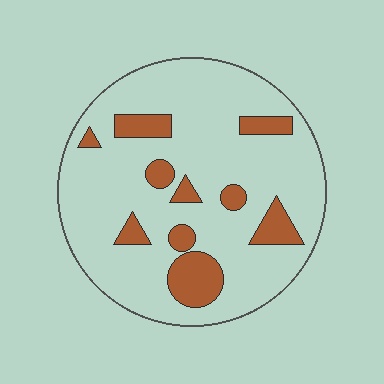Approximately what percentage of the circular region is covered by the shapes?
Approximately 15%.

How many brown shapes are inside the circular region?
10.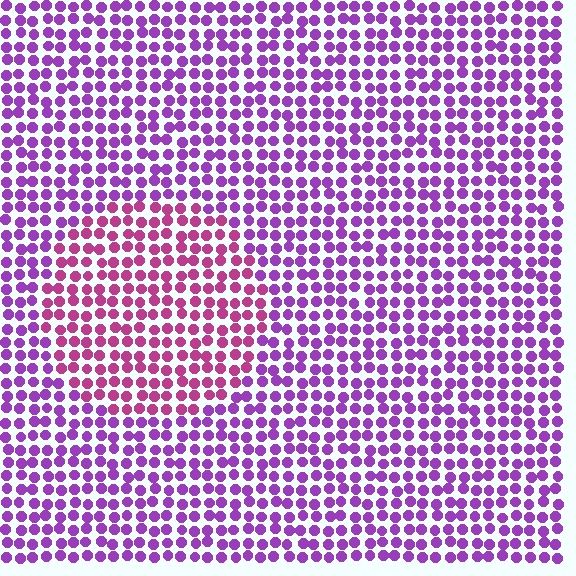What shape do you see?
I see a circle.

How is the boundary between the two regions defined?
The boundary is defined purely by a slight shift in hue (about 38 degrees). Spacing, size, and orientation are identical on both sides.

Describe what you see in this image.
The image is filled with small purple elements in a uniform arrangement. A circle-shaped region is visible where the elements are tinted to a slightly different hue, forming a subtle color boundary.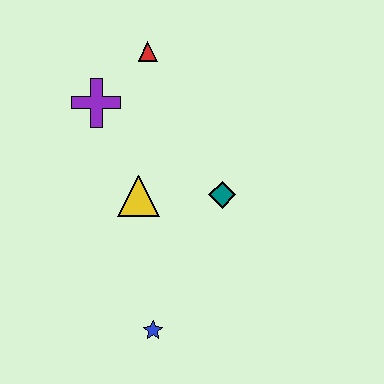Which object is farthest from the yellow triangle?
The red triangle is farthest from the yellow triangle.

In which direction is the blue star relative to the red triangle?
The blue star is below the red triangle.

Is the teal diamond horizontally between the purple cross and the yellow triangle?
No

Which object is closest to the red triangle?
The purple cross is closest to the red triangle.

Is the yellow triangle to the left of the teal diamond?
Yes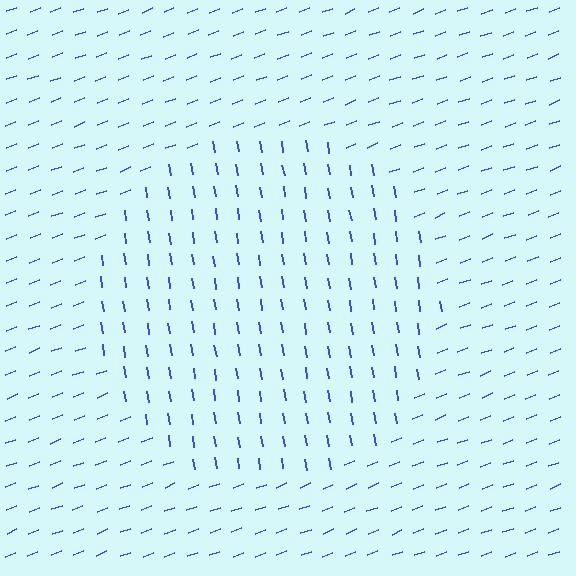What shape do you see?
I see a circle.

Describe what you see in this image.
The image is filled with small blue line segments. A circle region in the image has lines oriented differently from the surrounding lines, creating a visible texture boundary.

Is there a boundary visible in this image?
Yes, there is a texture boundary formed by a change in line orientation.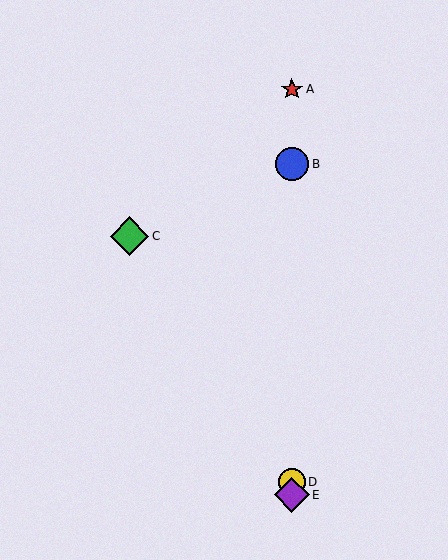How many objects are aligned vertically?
4 objects (A, B, D, E) are aligned vertically.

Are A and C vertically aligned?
No, A is at x≈292 and C is at x≈129.